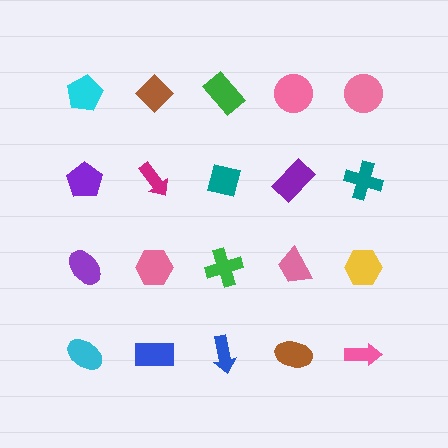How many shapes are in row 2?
5 shapes.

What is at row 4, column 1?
A cyan ellipse.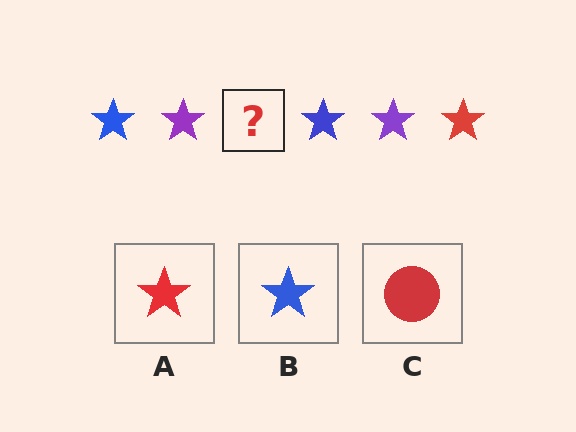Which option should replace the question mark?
Option A.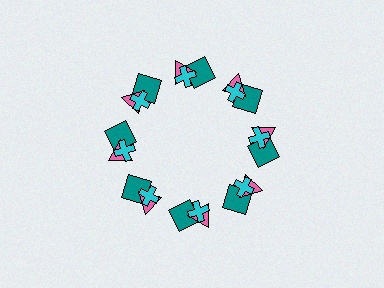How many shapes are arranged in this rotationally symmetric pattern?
There are 24 shapes, arranged in 8 groups of 3.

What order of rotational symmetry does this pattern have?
This pattern has 8-fold rotational symmetry.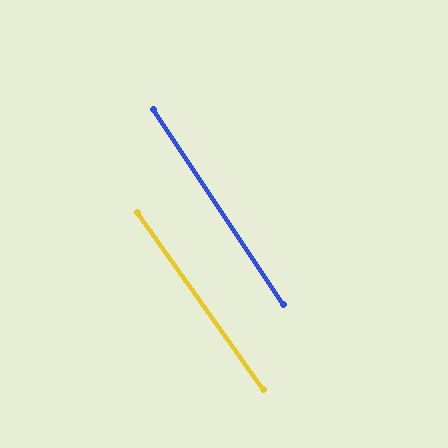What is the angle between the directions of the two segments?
Approximately 2 degrees.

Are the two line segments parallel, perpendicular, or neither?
Parallel — their directions differ by only 1.8°.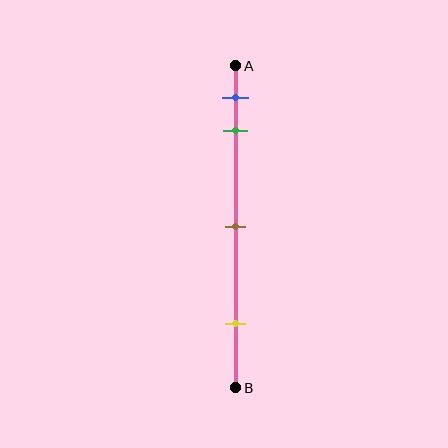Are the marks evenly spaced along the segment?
No, the marks are not evenly spaced.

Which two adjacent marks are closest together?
The blue and green marks are the closest adjacent pair.